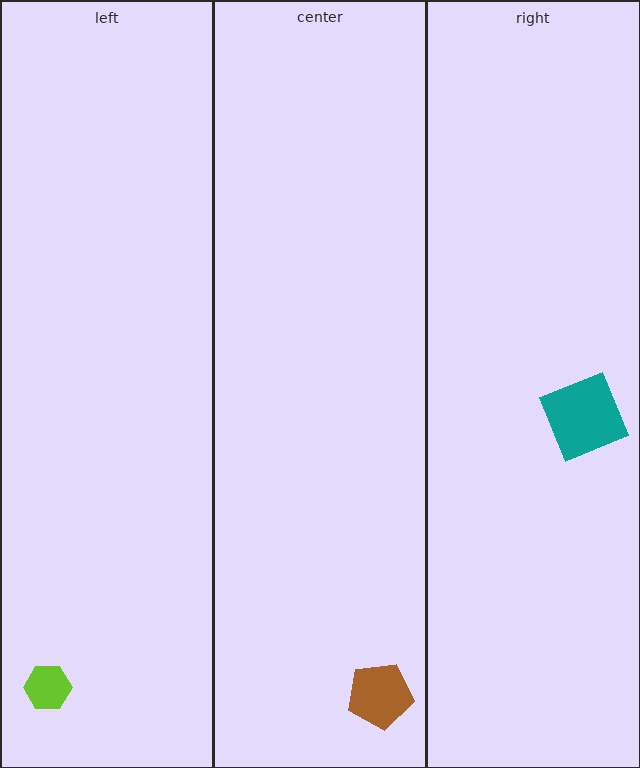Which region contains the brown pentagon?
The center region.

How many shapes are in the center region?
1.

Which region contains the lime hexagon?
The left region.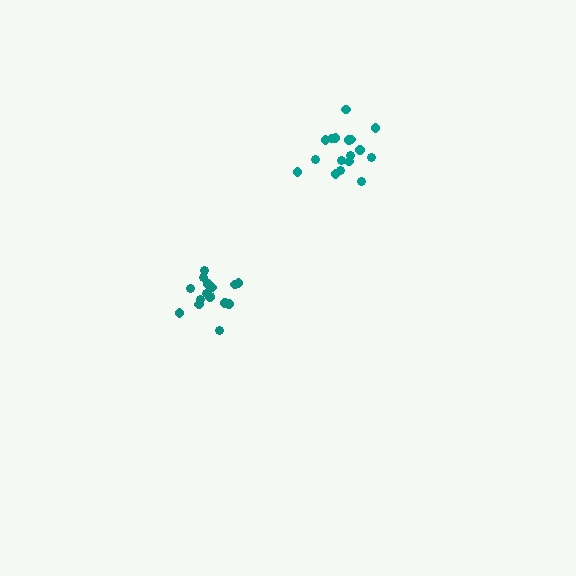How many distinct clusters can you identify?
There are 2 distinct clusters.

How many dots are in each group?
Group 1: 17 dots, Group 2: 16 dots (33 total).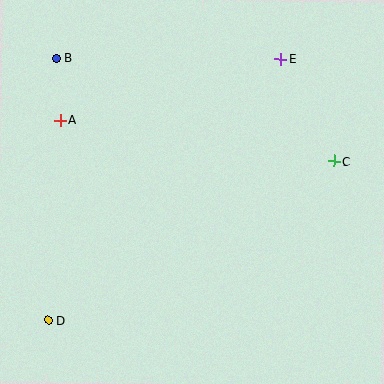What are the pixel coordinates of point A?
Point A is at (60, 120).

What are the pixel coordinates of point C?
Point C is at (334, 161).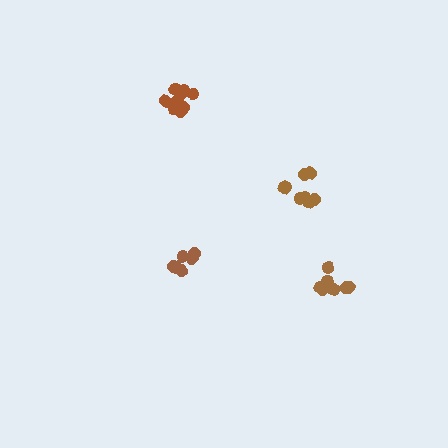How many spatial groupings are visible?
There are 4 spatial groupings.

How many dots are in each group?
Group 1: 10 dots, Group 2: 9 dots, Group 3: 10 dots, Group 4: 6 dots (35 total).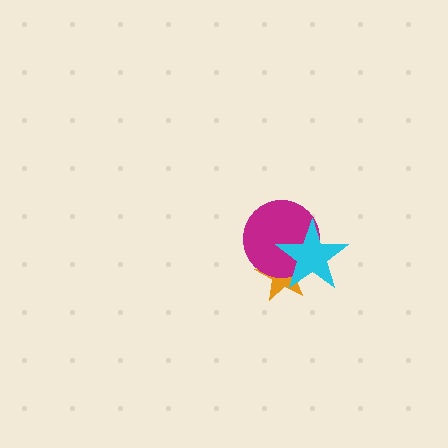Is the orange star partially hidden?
Yes, it is partially covered by another shape.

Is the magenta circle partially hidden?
Yes, it is partially covered by another shape.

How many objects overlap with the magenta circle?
2 objects overlap with the magenta circle.